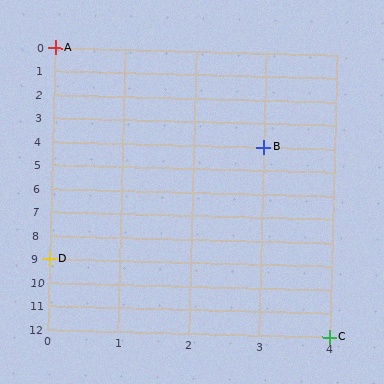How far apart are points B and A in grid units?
Points B and A are 3 columns and 4 rows apart (about 5.0 grid units diagonally).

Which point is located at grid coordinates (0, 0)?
Point A is at (0, 0).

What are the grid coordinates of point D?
Point D is at grid coordinates (0, 9).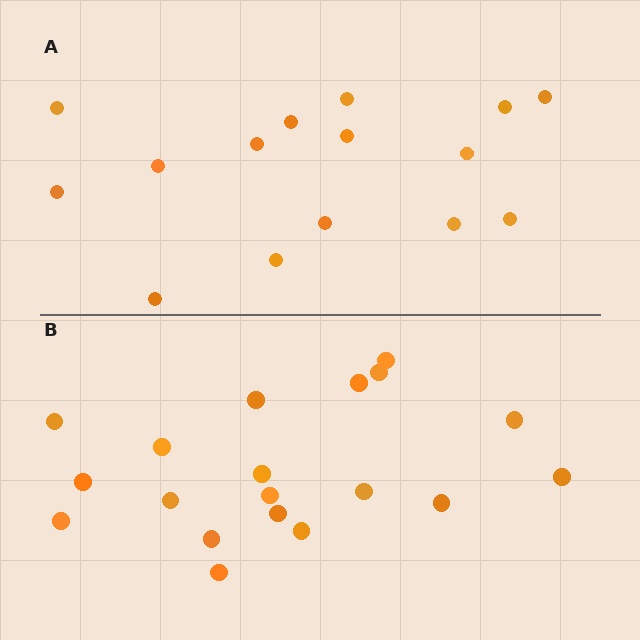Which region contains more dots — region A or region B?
Region B (the bottom region) has more dots.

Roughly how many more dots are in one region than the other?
Region B has about 4 more dots than region A.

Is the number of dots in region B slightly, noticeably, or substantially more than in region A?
Region B has noticeably more, but not dramatically so. The ratio is roughly 1.3 to 1.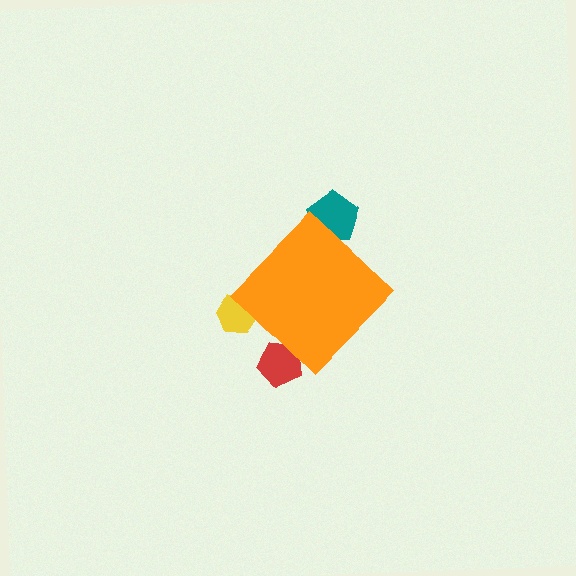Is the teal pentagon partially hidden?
Yes, the teal pentagon is partially hidden behind the orange diamond.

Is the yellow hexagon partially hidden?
Yes, the yellow hexagon is partially hidden behind the orange diamond.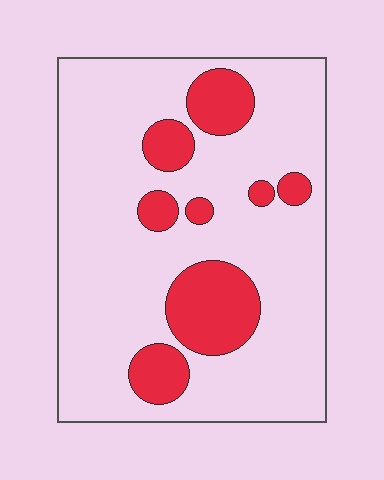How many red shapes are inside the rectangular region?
8.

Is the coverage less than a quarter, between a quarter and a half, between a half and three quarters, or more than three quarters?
Less than a quarter.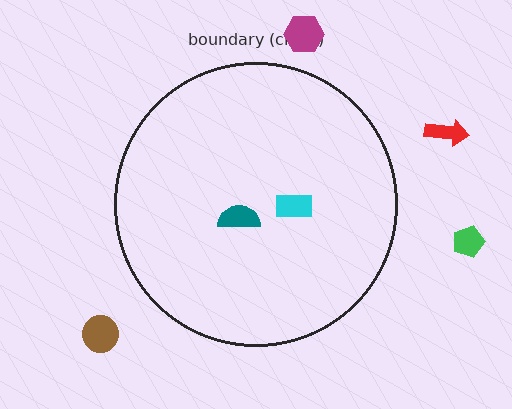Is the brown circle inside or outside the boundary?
Outside.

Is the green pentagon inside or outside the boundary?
Outside.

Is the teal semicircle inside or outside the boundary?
Inside.